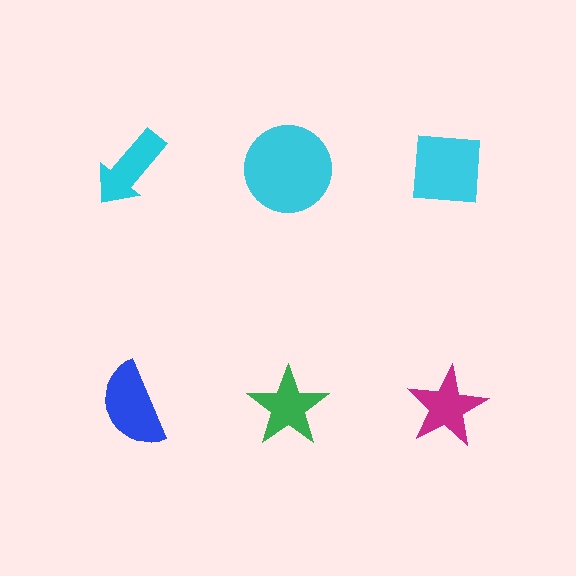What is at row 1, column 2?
A cyan circle.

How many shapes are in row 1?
3 shapes.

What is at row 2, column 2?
A green star.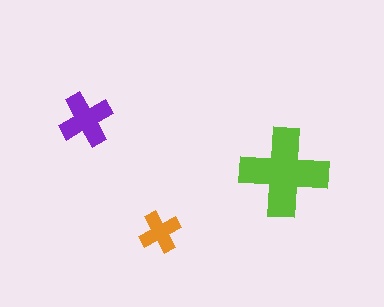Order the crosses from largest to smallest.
the lime one, the purple one, the orange one.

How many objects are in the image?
There are 3 objects in the image.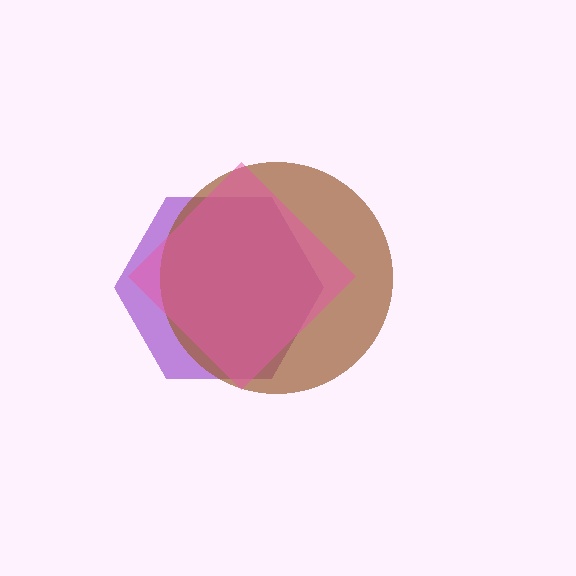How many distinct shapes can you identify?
There are 3 distinct shapes: a purple hexagon, a brown circle, a pink diamond.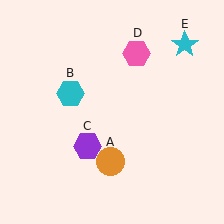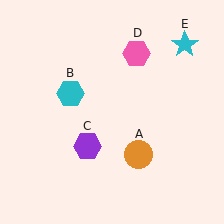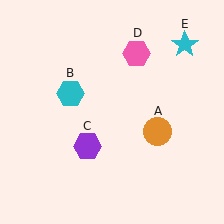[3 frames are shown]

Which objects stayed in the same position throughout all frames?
Cyan hexagon (object B) and purple hexagon (object C) and pink hexagon (object D) and cyan star (object E) remained stationary.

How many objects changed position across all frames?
1 object changed position: orange circle (object A).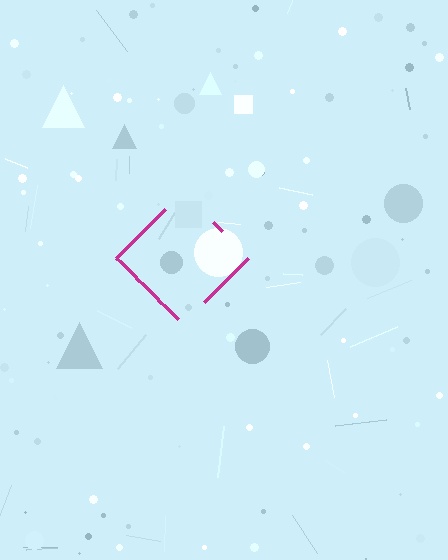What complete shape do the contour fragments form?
The contour fragments form a diamond.